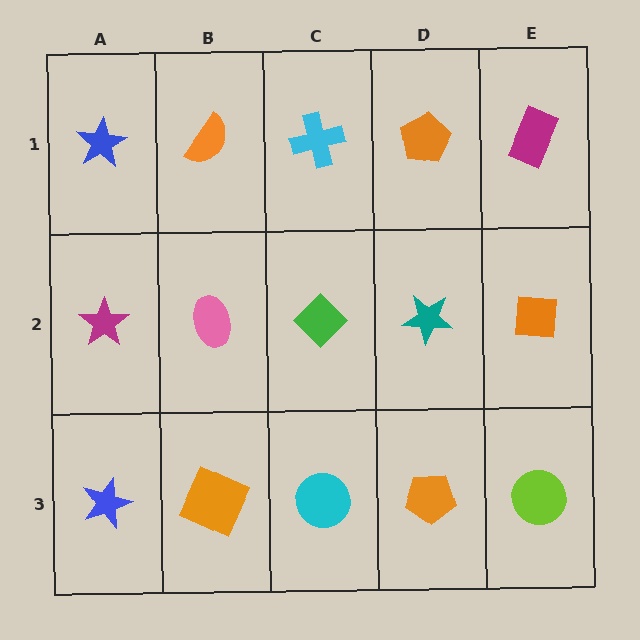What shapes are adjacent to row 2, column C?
A cyan cross (row 1, column C), a cyan circle (row 3, column C), a pink ellipse (row 2, column B), a teal star (row 2, column D).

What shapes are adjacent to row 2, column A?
A blue star (row 1, column A), a blue star (row 3, column A), a pink ellipse (row 2, column B).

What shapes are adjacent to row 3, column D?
A teal star (row 2, column D), a cyan circle (row 3, column C), a lime circle (row 3, column E).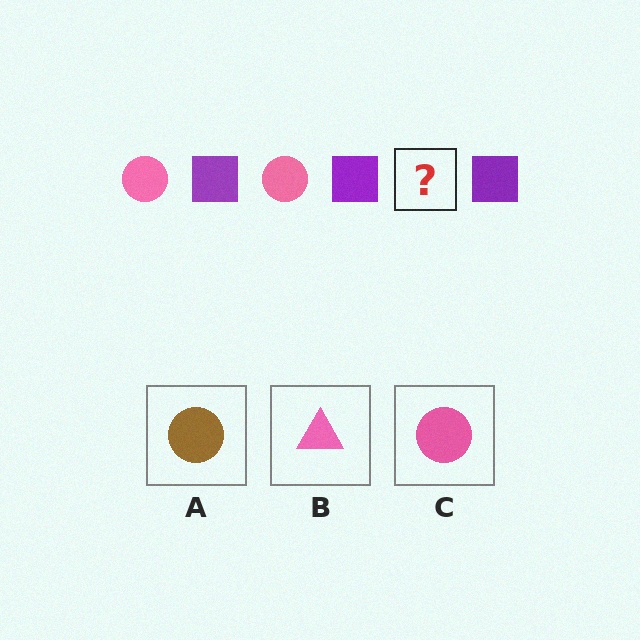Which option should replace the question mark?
Option C.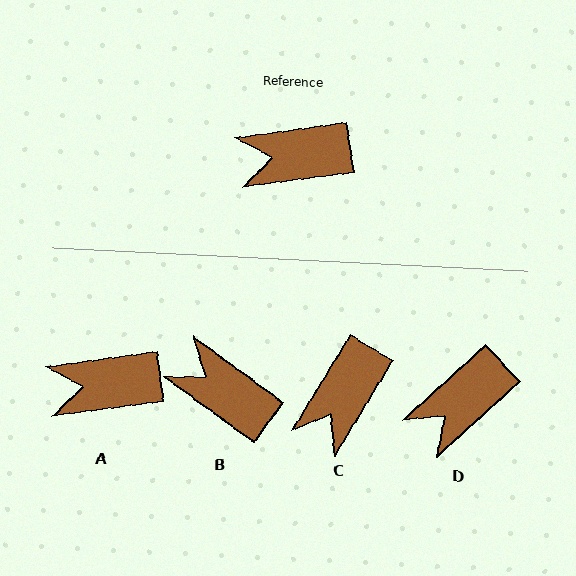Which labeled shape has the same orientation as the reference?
A.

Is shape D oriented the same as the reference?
No, it is off by about 34 degrees.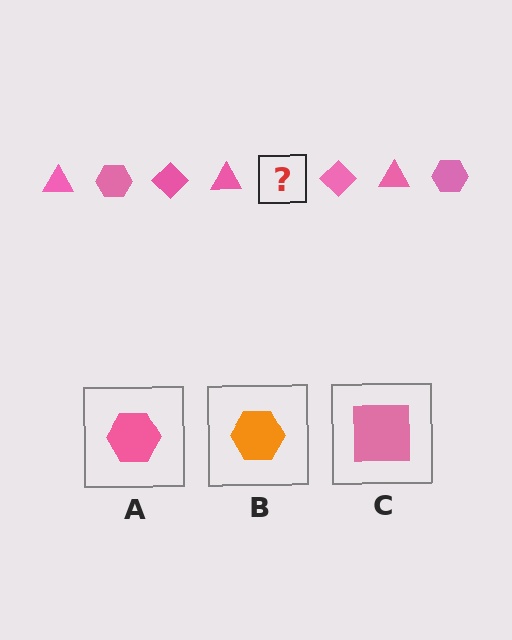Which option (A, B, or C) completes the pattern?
A.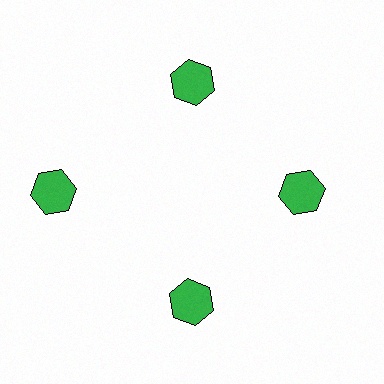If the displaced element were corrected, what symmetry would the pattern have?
It would have 4-fold rotational symmetry — the pattern would map onto itself every 90 degrees.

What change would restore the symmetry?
The symmetry would be restored by moving it inward, back onto the ring so that all 4 hexagons sit at equal angles and equal distance from the center.